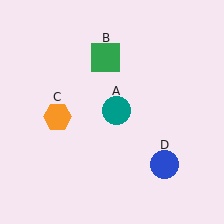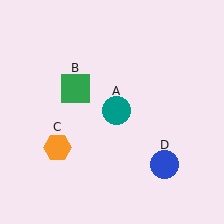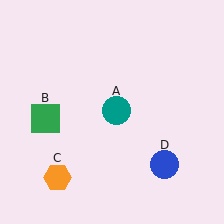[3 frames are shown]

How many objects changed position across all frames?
2 objects changed position: green square (object B), orange hexagon (object C).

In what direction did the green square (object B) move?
The green square (object B) moved down and to the left.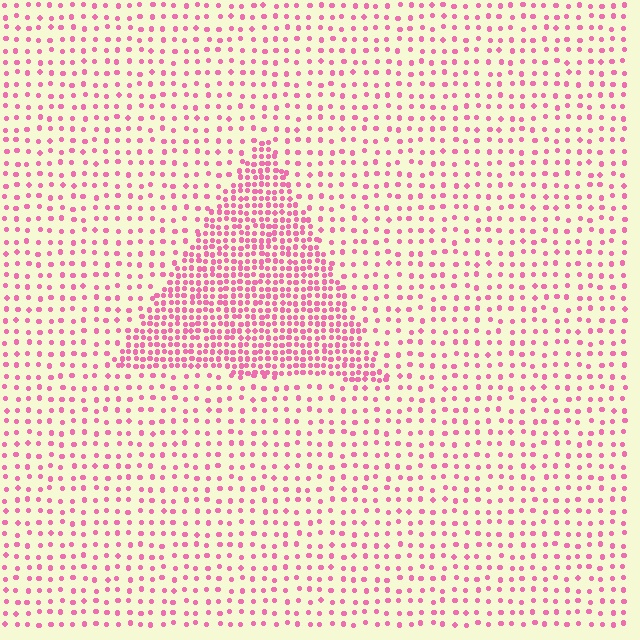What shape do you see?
I see a triangle.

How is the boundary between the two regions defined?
The boundary is defined by a change in element density (approximately 2.6x ratio). All elements are the same color, size, and shape.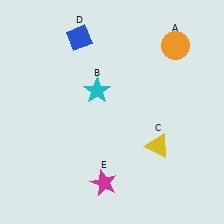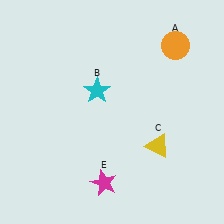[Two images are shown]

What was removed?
The blue diamond (D) was removed in Image 2.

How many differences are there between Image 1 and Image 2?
There is 1 difference between the two images.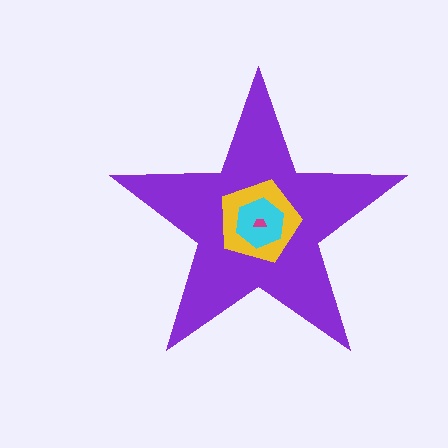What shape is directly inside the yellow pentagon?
The cyan hexagon.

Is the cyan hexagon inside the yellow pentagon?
Yes.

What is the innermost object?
The magenta trapezoid.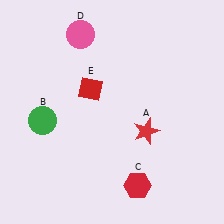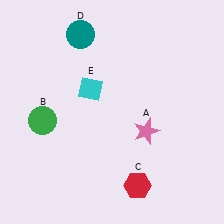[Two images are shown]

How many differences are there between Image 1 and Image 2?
There are 3 differences between the two images.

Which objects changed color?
A changed from red to pink. D changed from pink to teal. E changed from red to cyan.